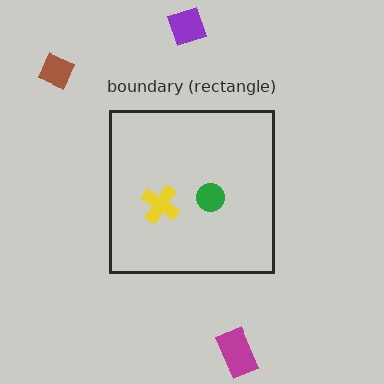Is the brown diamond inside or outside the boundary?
Outside.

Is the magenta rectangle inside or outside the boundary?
Outside.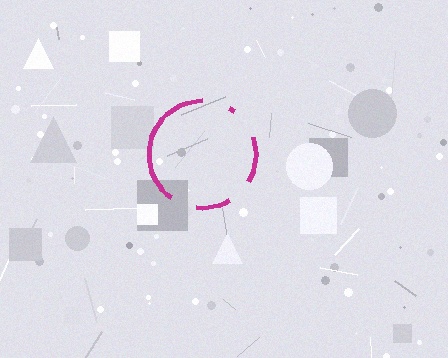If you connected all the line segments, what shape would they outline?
They would outline a circle.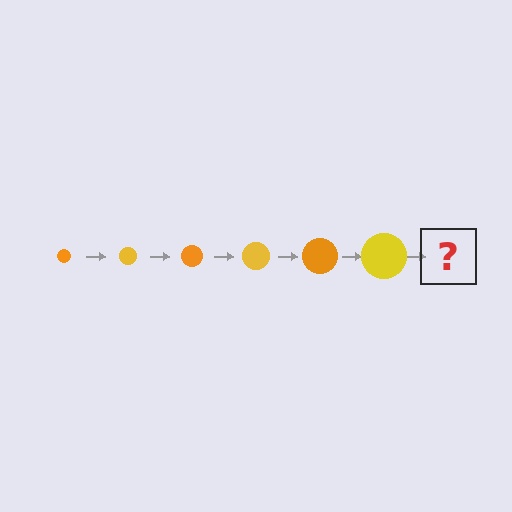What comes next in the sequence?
The next element should be an orange circle, larger than the previous one.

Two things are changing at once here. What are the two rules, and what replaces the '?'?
The two rules are that the circle grows larger each step and the color cycles through orange and yellow. The '?' should be an orange circle, larger than the previous one.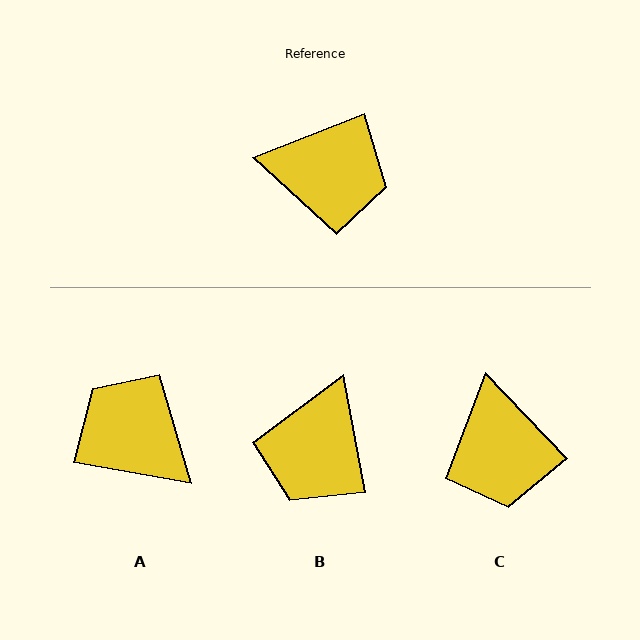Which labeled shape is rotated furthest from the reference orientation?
A, about 149 degrees away.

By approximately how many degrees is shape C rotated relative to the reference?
Approximately 68 degrees clockwise.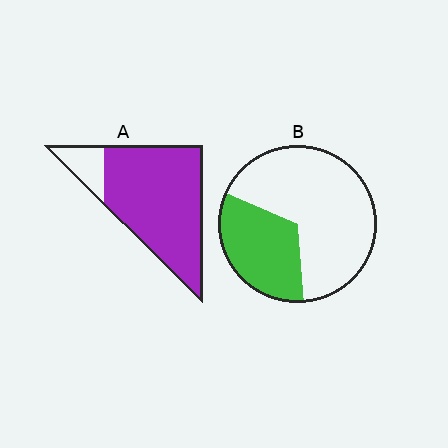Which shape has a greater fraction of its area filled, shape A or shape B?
Shape A.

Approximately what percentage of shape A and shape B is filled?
A is approximately 85% and B is approximately 35%.